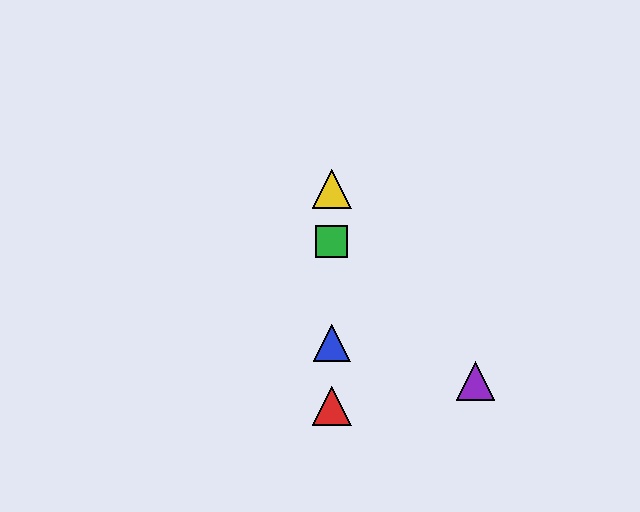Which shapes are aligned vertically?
The red triangle, the blue triangle, the green square, the yellow triangle are aligned vertically.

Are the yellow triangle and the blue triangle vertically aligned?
Yes, both are at x≈332.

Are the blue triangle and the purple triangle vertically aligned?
No, the blue triangle is at x≈332 and the purple triangle is at x≈475.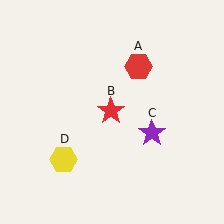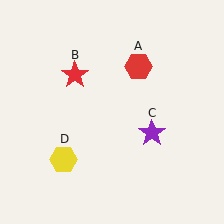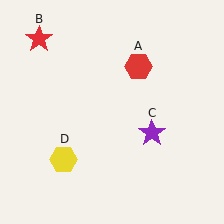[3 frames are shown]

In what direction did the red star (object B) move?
The red star (object B) moved up and to the left.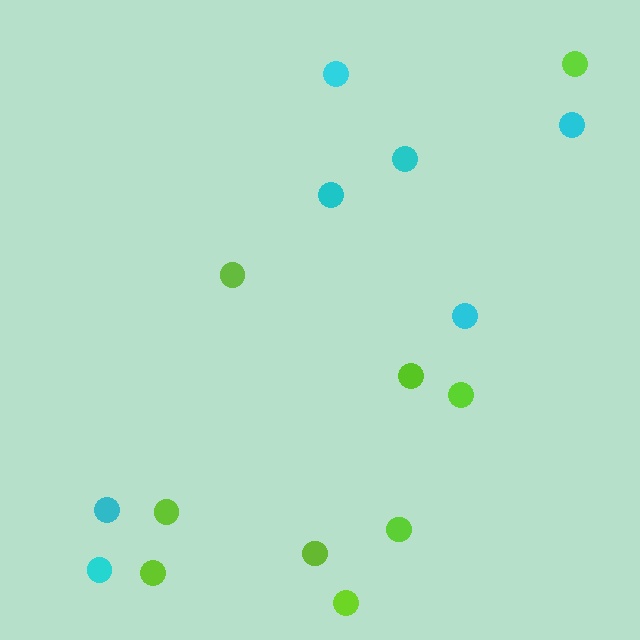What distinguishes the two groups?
There are 2 groups: one group of cyan circles (7) and one group of lime circles (9).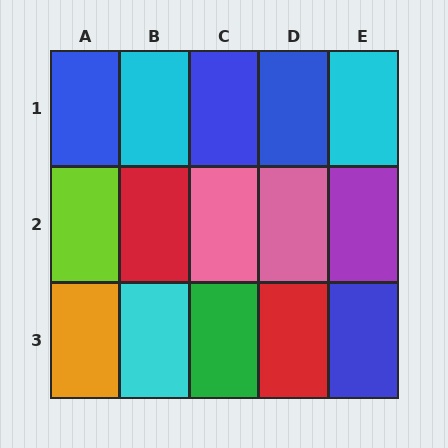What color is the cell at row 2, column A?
Lime.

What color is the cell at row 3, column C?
Green.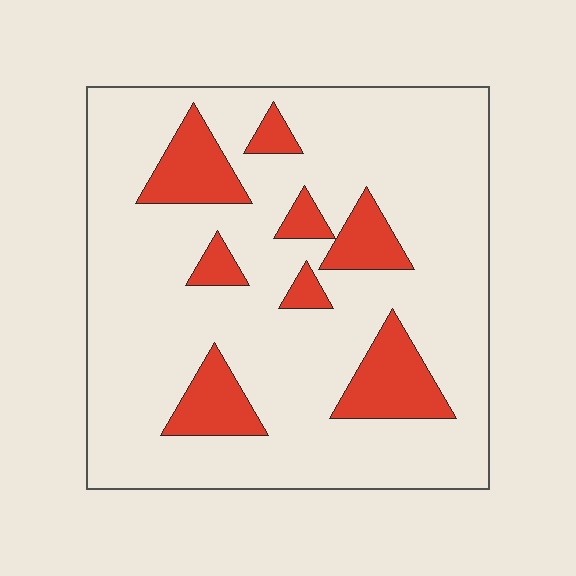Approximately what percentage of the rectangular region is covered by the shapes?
Approximately 20%.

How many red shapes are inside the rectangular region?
8.